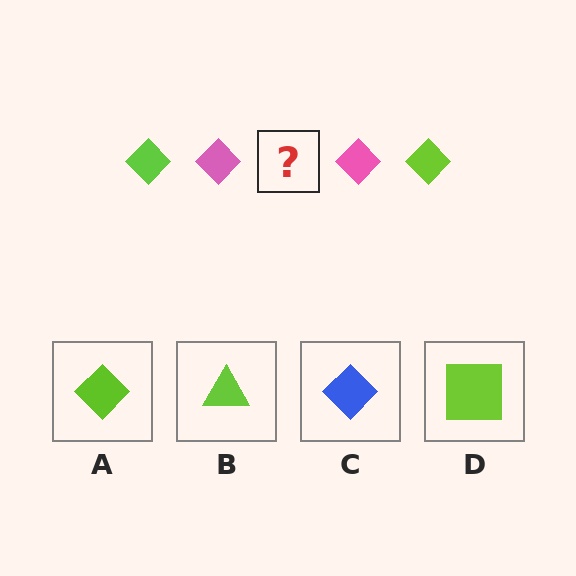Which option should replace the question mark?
Option A.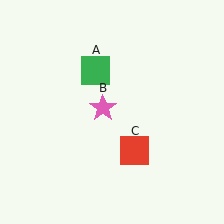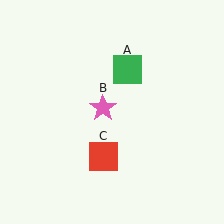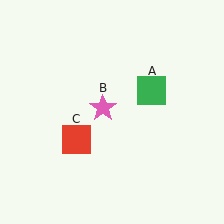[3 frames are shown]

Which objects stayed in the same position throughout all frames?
Pink star (object B) remained stationary.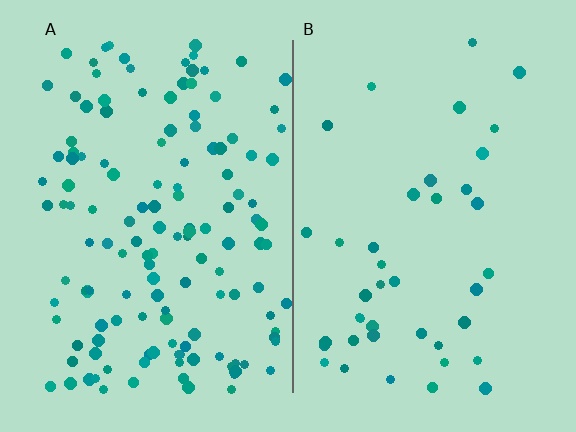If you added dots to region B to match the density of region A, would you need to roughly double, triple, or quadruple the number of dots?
Approximately triple.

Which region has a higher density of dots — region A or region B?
A (the left).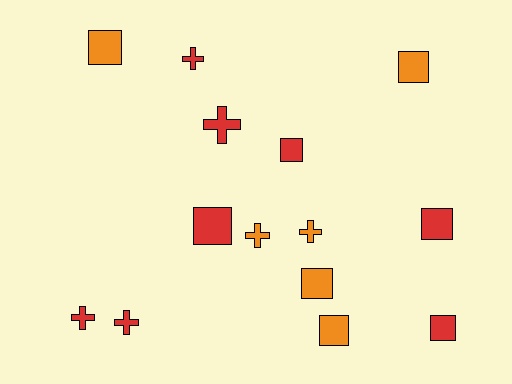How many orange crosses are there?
There are 2 orange crosses.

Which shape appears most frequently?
Square, with 8 objects.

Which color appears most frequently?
Red, with 8 objects.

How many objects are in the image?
There are 14 objects.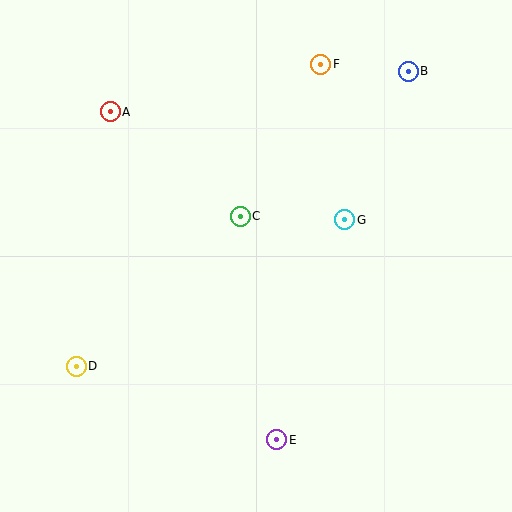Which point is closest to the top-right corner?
Point B is closest to the top-right corner.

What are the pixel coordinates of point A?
Point A is at (110, 112).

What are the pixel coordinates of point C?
Point C is at (240, 216).